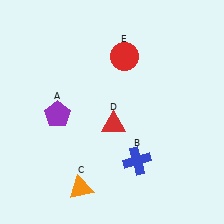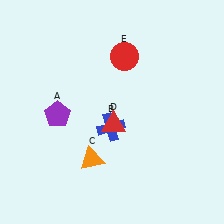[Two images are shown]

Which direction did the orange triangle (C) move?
The orange triangle (C) moved up.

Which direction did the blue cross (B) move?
The blue cross (B) moved up.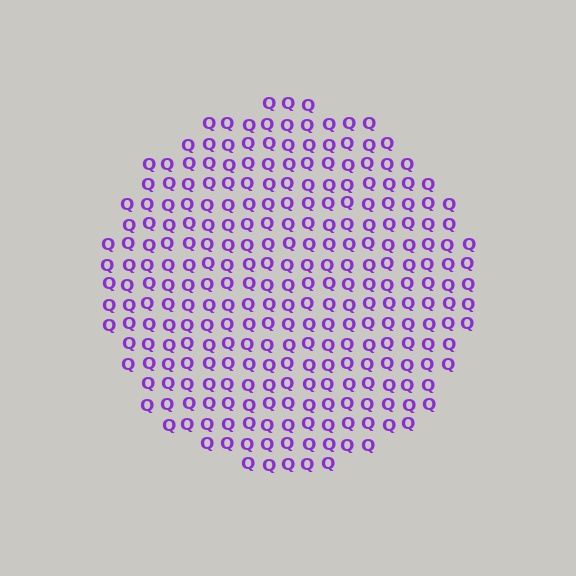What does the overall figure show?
The overall figure shows a circle.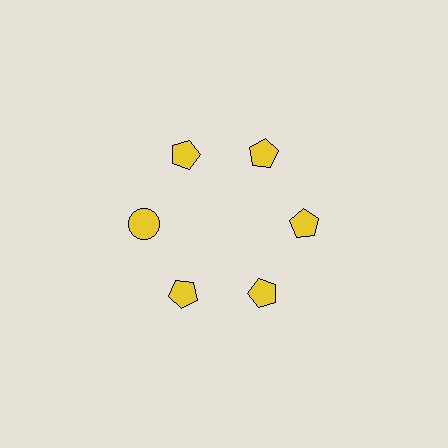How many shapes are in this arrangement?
There are 6 shapes arranged in a ring pattern.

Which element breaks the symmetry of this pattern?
The yellow circle at roughly the 9 o'clock position breaks the symmetry. All other shapes are yellow pentagons.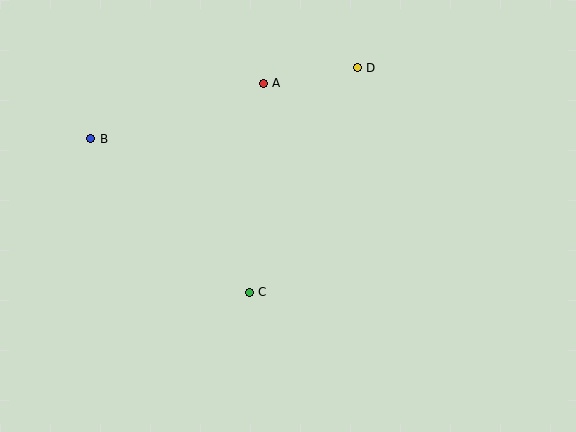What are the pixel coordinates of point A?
Point A is at (263, 83).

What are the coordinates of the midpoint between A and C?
The midpoint between A and C is at (256, 188).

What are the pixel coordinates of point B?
Point B is at (91, 139).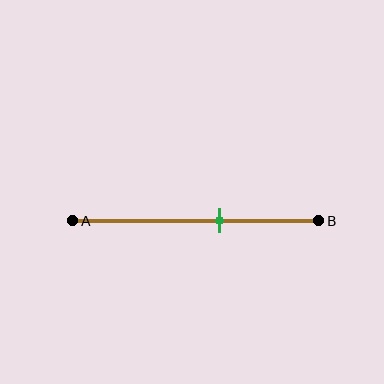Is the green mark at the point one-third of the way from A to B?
No, the mark is at about 60% from A, not at the 33% one-third point.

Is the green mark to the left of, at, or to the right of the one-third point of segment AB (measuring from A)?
The green mark is to the right of the one-third point of segment AB.